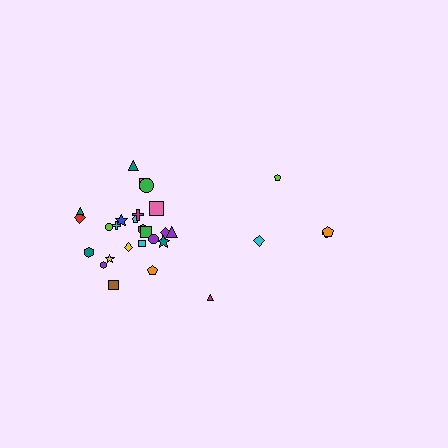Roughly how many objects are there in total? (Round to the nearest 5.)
Roughly 30 objects in total.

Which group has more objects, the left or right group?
The left group.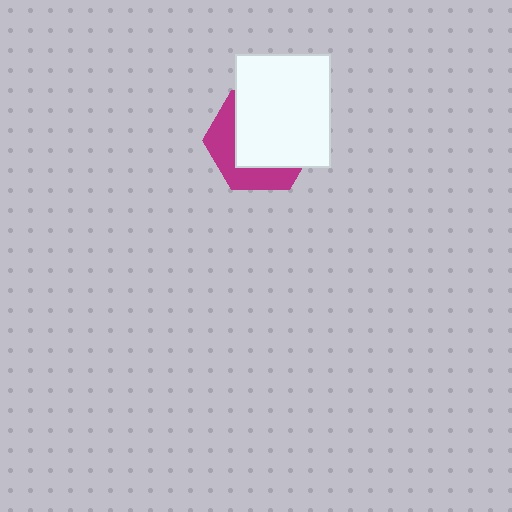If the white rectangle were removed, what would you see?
You would see the complete magenta hexagon.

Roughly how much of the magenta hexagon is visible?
A small part of it is visible (roughly 37%).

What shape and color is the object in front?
The object in front is a white rectangle.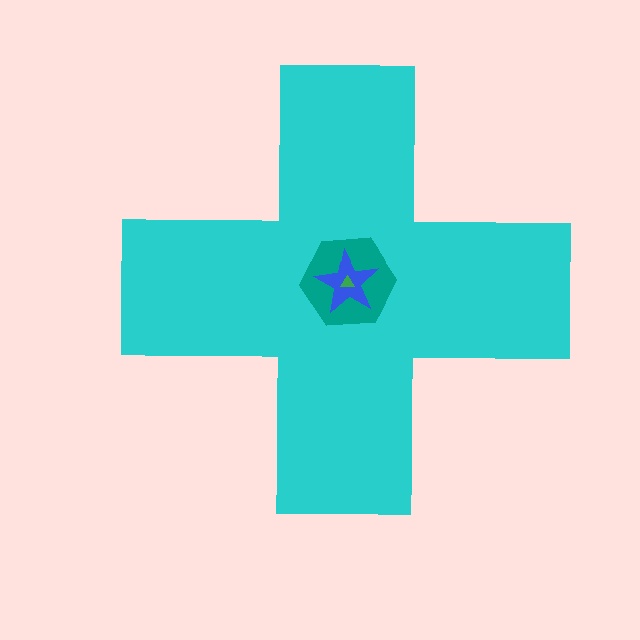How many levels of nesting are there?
4.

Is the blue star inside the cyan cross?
Yes.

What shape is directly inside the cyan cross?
The teal hexagon.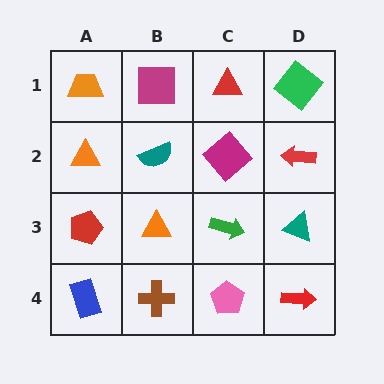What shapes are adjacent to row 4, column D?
A teal triangle (row 3, column D), a pink pentagon (row 4, column C).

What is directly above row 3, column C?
A magenta diamond.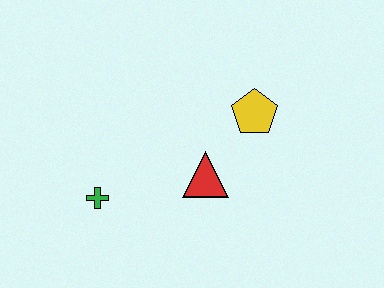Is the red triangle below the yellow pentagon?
Yes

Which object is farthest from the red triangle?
The green cross is farthest from the red triangle.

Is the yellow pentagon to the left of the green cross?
No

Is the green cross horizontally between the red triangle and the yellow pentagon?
No